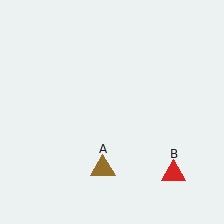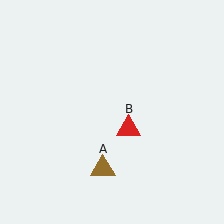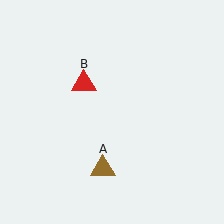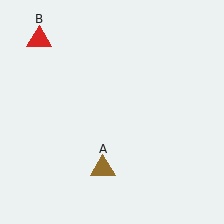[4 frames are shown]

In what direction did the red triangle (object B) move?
The red triangle (object B) moved up and to the left.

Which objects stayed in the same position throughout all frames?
Brown triangle (object A) remained stationary.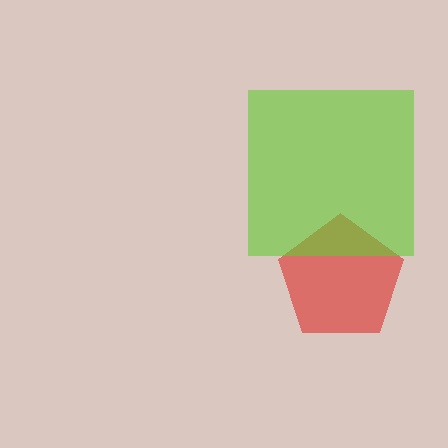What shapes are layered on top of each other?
The layered shapes are: a red pentagon, a lime square.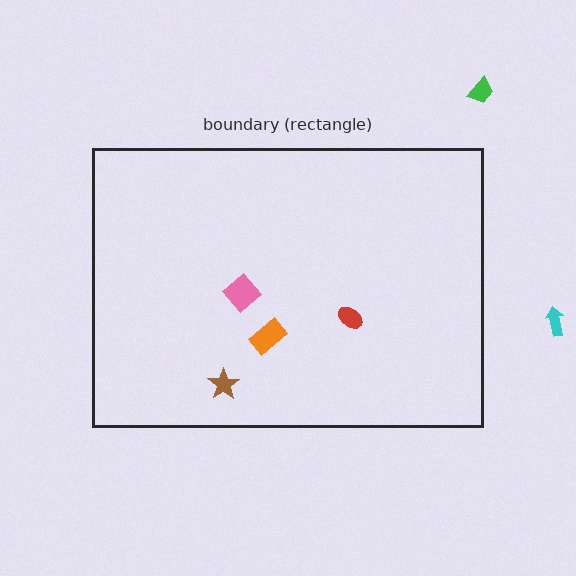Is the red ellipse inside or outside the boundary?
Inside.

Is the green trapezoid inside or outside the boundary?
Outside.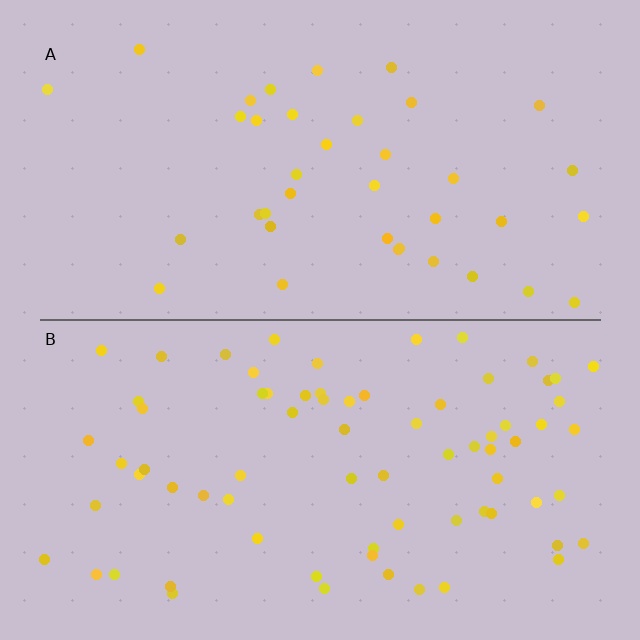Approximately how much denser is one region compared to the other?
Approximately 2.0× — region B over region A.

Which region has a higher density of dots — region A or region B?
B (the bottom).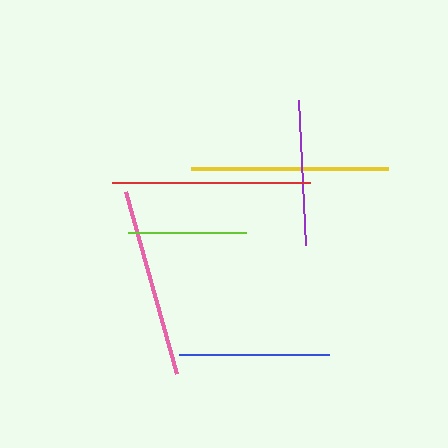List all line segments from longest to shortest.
From longest to shortest: red, yellow, pink, blue, purple, lime.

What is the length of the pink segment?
The pink segment is approximately 189 pixels long.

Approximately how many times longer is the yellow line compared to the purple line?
The yellow line is approximately 1.4 times the length of the purple line.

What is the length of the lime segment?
The lime segment is approximately 119 pixels long.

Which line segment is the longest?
The red line is the longest at approximately 198 pixels.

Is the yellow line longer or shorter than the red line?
The red line is longer than the yellow line.